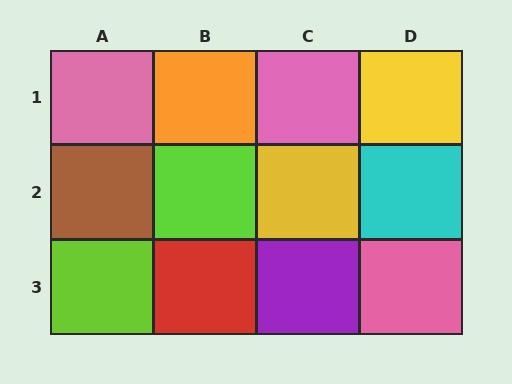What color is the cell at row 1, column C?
Pink.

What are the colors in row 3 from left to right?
Lime, red, purple, pink.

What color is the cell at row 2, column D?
Cyan.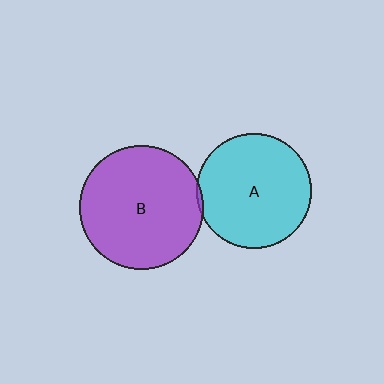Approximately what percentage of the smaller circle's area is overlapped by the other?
Approximately 5%.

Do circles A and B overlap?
Yes.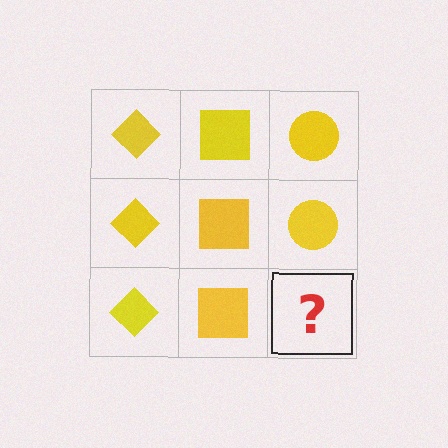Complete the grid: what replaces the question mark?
The question mark should be replaced with a yellow circle.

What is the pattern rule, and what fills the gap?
The rule is that each column has a consistent shape. The gap should be filled with a yellow circle.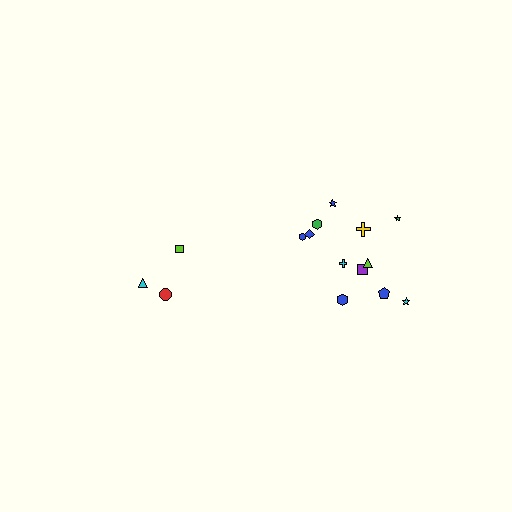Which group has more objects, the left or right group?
The right group.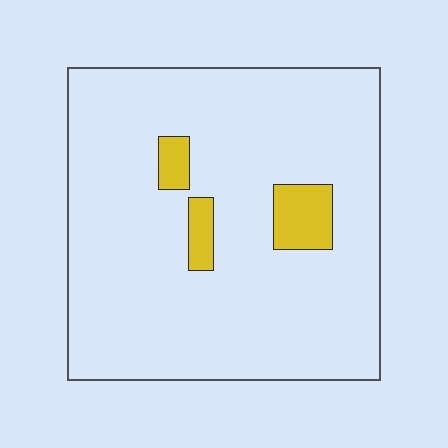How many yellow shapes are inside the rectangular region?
3.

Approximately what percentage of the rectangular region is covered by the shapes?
Approximately 10%.